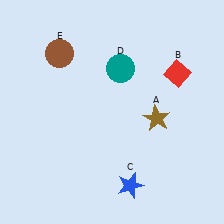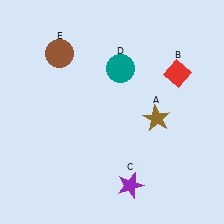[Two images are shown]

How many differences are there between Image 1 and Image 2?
There is 1 difference between the two images.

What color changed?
The star (C) changed from blue in Image 1 to purple in Image 2.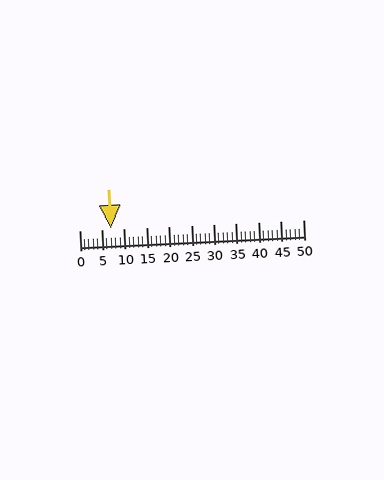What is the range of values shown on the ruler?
The ruler shows values from 0 to 50.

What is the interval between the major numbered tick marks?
The major tick marks are spaced 5 units apart.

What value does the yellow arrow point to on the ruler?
The yellow arrow points to approximately 7.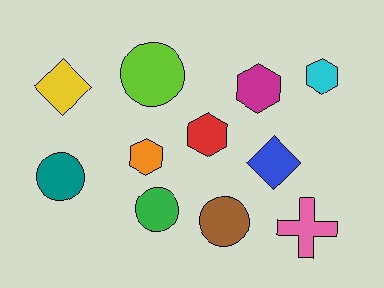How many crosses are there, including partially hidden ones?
There is 1 cross.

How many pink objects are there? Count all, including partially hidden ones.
There is 1 pink object.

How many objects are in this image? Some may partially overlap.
There are 11 objects.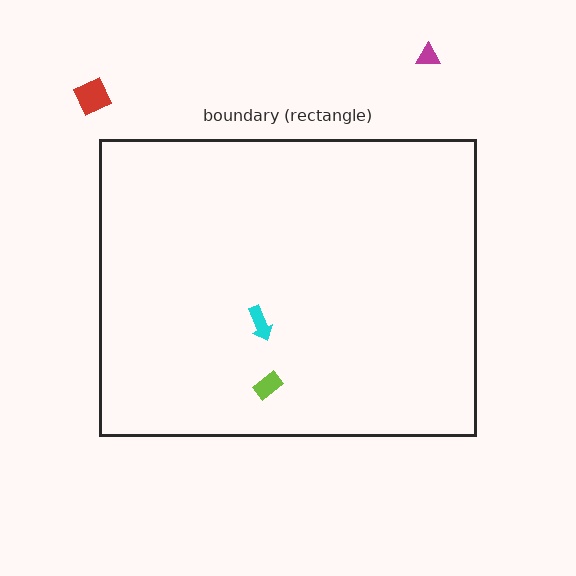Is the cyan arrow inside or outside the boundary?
Inside.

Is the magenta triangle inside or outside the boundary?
Outside.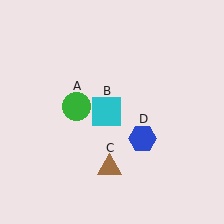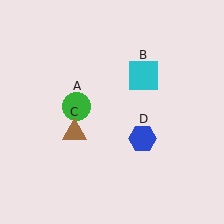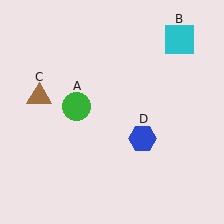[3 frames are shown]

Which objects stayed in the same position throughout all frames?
Green circle (object A) and blue hexagon (object D) remained stationary.